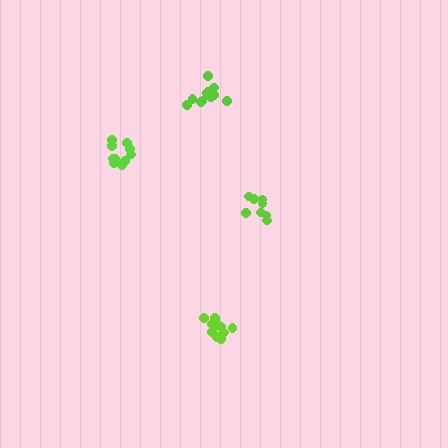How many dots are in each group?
Group 1: 8 dots, Group 2: 11 dots, Group 3: 10 dots, Group 4: 12 dots (41 total).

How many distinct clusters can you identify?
There are 4 distinct clusters.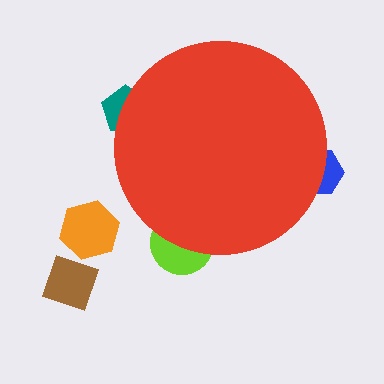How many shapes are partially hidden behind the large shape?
3 shapes are partially hidden.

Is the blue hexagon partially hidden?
Yes, the blue hexagon is partially hidden behind the red circle.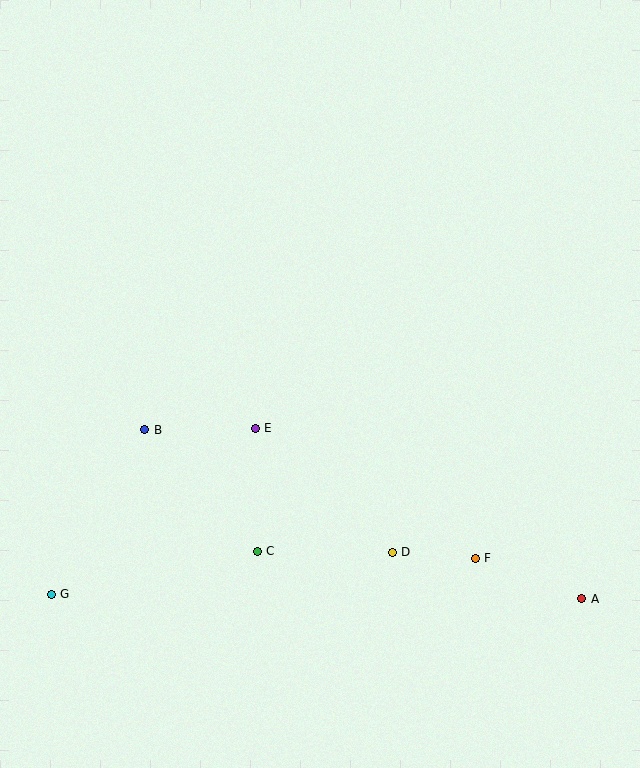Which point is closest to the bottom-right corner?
Point A is closest to the bottom-right corner.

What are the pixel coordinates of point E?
Point E is at (255, 428).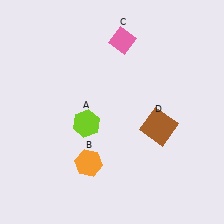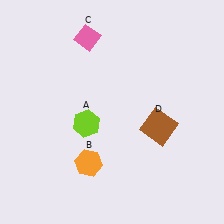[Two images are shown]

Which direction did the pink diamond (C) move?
The pink diamond (C) moved left.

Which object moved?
The pink diamond (C) moved left.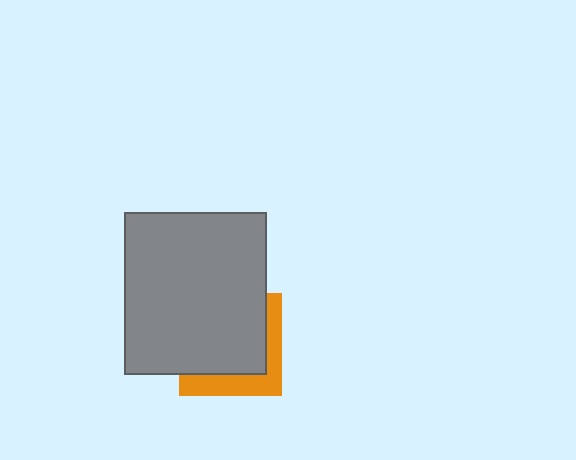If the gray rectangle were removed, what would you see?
You would see the complete orange square.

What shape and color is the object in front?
The object in front is a gray rectangle.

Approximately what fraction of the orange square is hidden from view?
Roughly 69% of the orange square is hidden behind the gray rectangle.